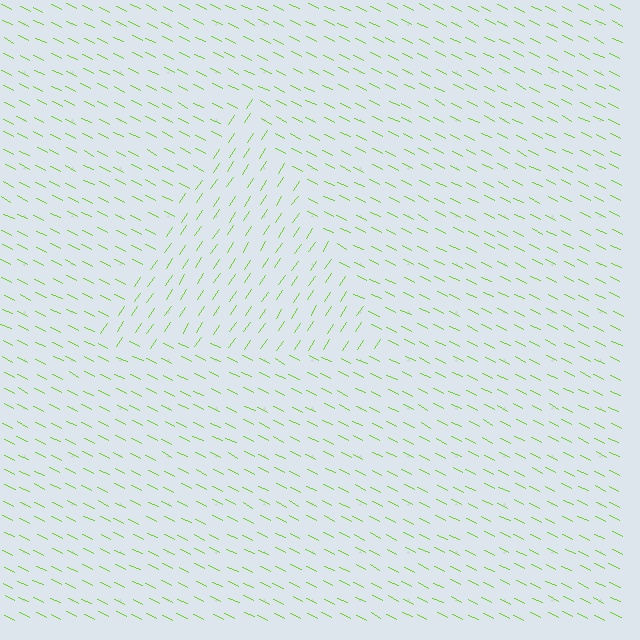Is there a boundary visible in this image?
Yes, there is a texture boundary formed by a change in line orientation.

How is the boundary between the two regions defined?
The boundary is defined purely by a change in line orientation (approximately 82 degrees difference). All lines are the same color and thickness.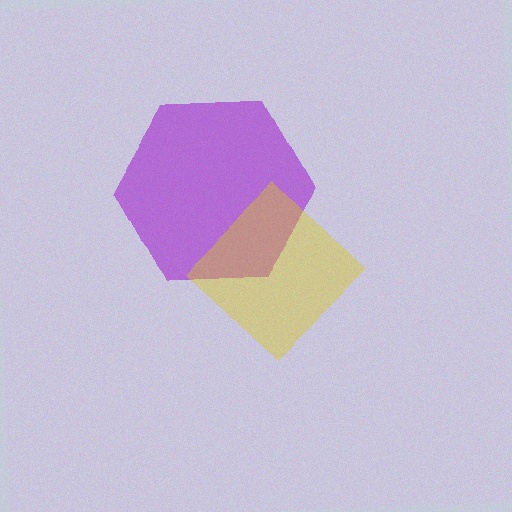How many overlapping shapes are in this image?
There are 2 overlapping shapes in the image.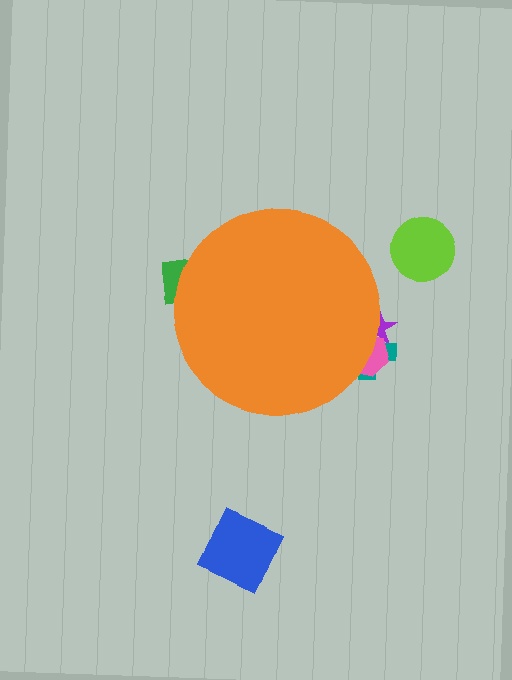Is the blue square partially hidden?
No, the blue square is fully visible.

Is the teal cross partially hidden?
Yes, the teal cross is partially hidden behind the orange circle.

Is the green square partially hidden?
Yes, the green square is partially hidden behind the orange circle.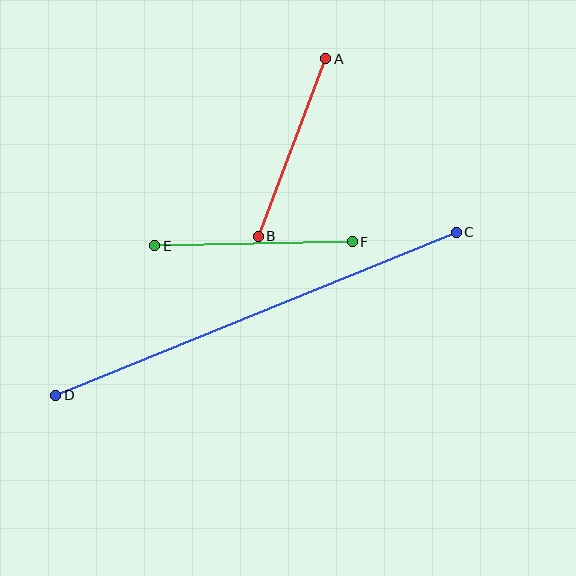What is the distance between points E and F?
The distance is approximately 197 pixels.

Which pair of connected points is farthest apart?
Points C and D are farthest apart.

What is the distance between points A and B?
The distance is approximately 190 pixels.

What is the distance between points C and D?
The distance is approximately 432 pixels.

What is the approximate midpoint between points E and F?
The midpoint is at approximately (254, 244) pixels.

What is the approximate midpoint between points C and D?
The midpoint is at approximately (256, 314) pixels.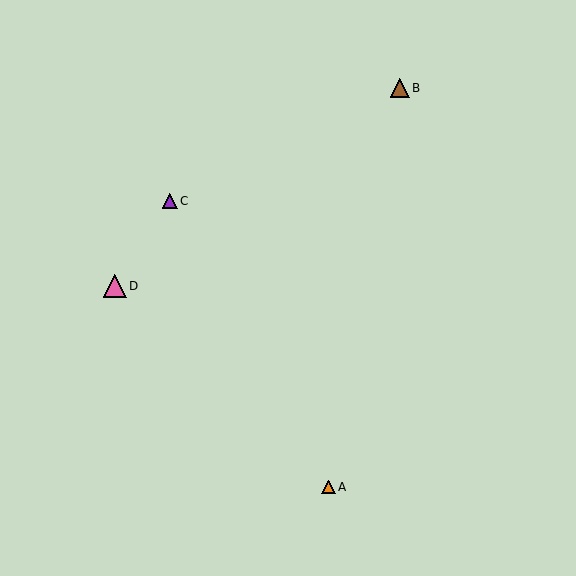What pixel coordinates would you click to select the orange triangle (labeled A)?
Click at (329, 487) to select the orange triangle A.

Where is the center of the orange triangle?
The center of the orange triangle is at (329, 487).